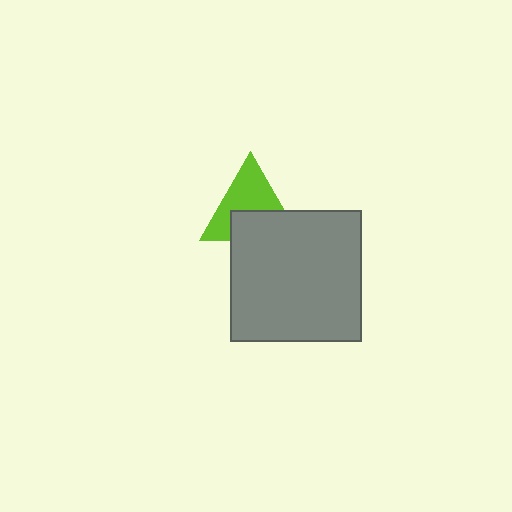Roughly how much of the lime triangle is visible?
About half of it is visible (roughly 57%).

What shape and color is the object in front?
The object in front is a gray square.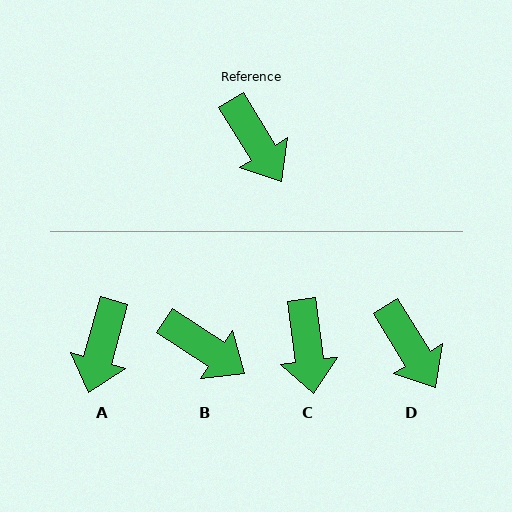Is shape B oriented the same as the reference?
No, it is off by about 24 degrees.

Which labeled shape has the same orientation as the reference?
D.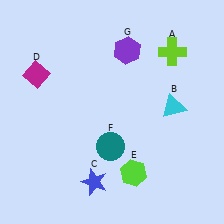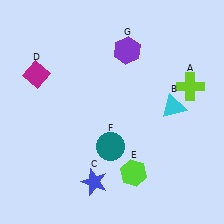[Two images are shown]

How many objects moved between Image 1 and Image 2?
1 object moved between the two images.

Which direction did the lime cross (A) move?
The lime cross (A) moved down.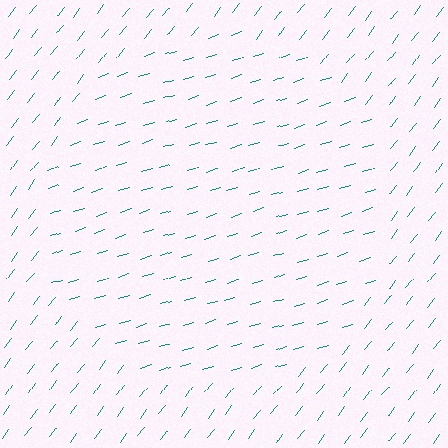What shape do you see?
I see a circle.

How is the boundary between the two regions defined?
The boundary is defined purely by a change in line orientation (approximately 35 degrees difference). All lines are the same color and thickness.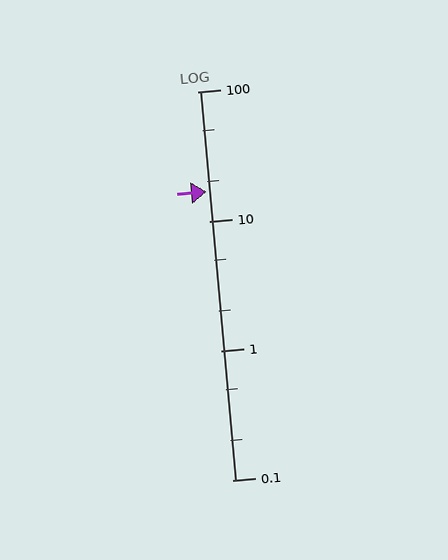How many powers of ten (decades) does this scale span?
The scale spans 3 decades, from 0.1 to 100.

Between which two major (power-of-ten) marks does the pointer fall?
The pointer is between 10 and 100.